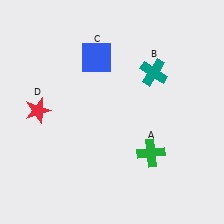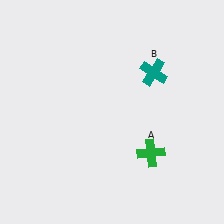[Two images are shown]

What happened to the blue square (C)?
The blue square (C) was removed in Image 2. It was in the top-left area of Image 1.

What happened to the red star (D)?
The red star (D) was removed in Image 2. It was in the top-left area of Image 1.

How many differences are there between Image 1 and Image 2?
There are 2 differences between the two images.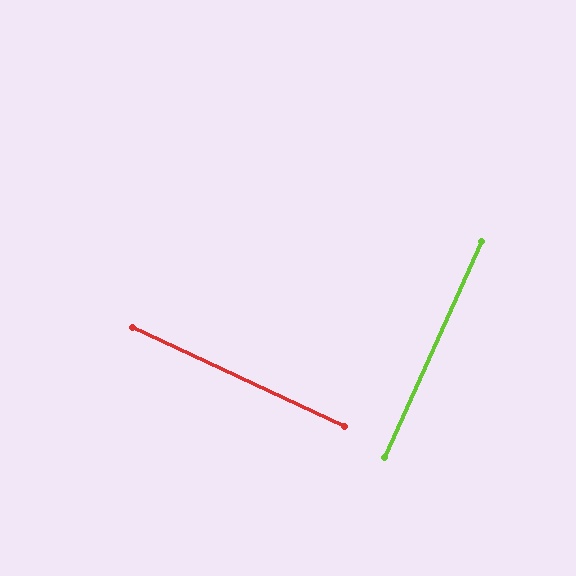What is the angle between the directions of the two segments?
Approximately 89 degrees.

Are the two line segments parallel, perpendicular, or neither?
Perpendicular — they meet at approximately 89°.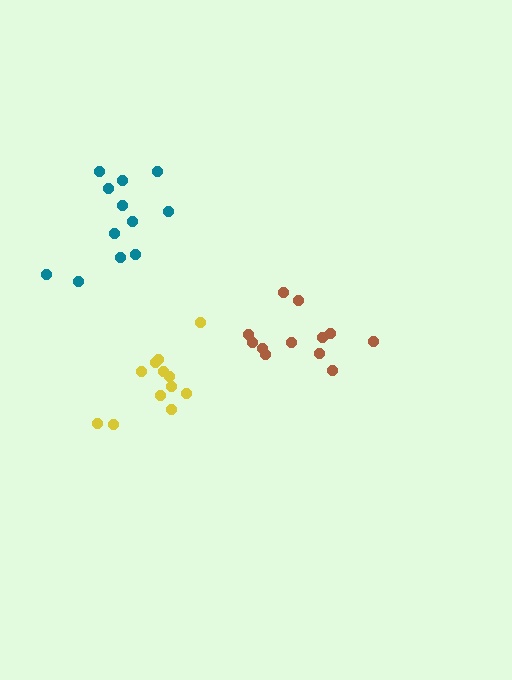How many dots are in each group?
Group 1: 12 dots, Group 2: 12 dots, Group 3: 12 dots (36 total).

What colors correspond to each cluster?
The clusters are colored: brown, yellow, teal.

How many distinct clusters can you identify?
There are 3 distinct clusters.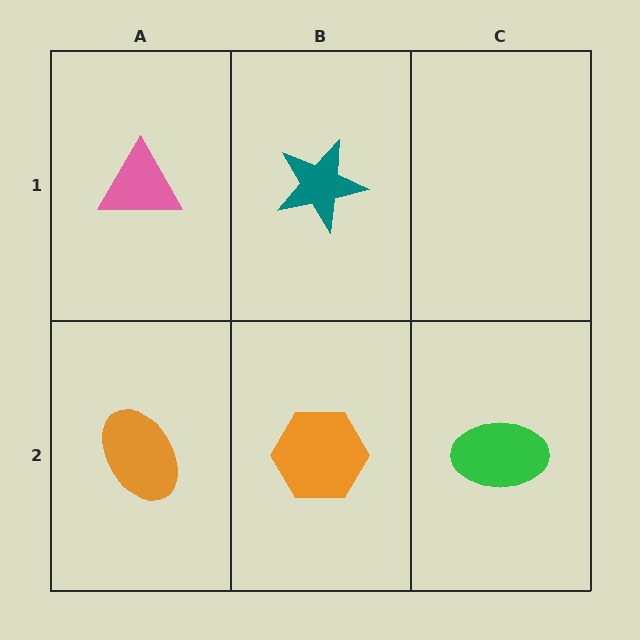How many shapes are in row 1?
2 shapes.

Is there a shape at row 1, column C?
No, that cell is empty.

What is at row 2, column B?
An orange hexagon.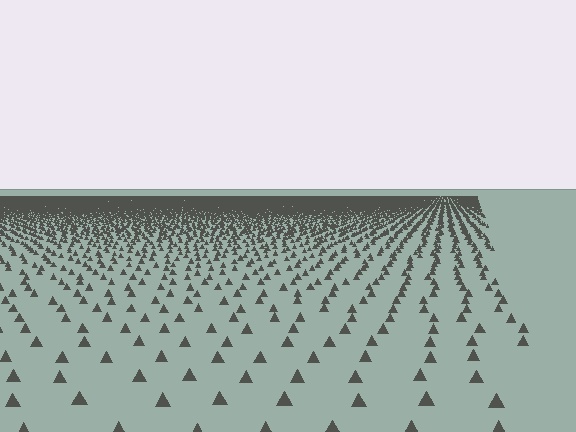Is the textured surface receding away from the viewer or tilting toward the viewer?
The surface is receding away from the viewer. Texture elements get smaller and denser toward the top.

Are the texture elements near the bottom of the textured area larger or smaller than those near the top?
Larger. Near the bottom, elements are closer to the viewer and appear at a bigger on-screen size.